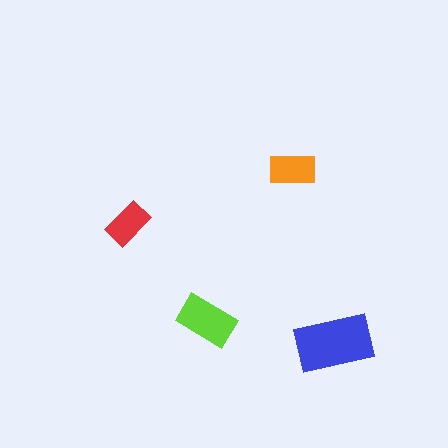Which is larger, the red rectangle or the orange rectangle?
The orange one.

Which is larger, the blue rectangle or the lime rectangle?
The blue one.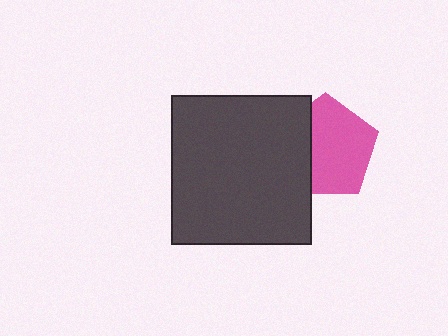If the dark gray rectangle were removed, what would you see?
You would see the complete pink pentagon.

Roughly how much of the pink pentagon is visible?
Most of it is visible (roughly 68%).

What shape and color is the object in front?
The object in front is a dark gray rectangle.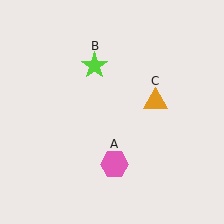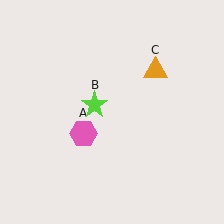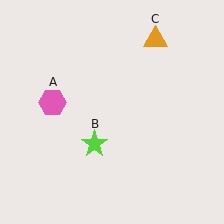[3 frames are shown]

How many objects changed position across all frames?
3 objects changed position: pink hexagon (object A), lime star (object B), orange triangle (object C).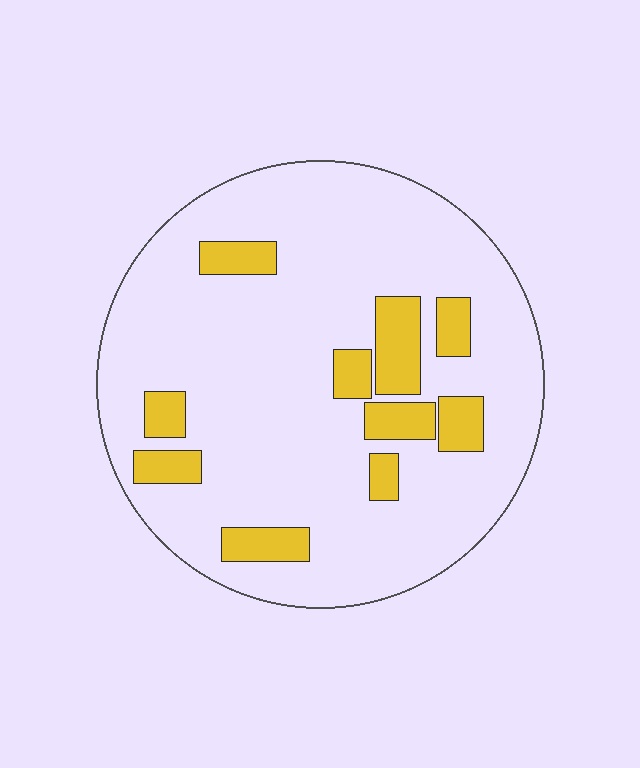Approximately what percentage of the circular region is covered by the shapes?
Approximately 15%.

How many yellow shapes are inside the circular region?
10.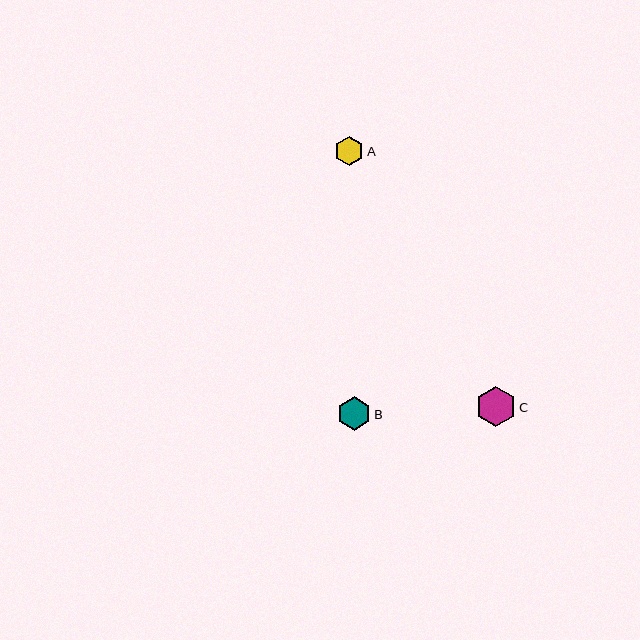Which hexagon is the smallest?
Hexagon A is the smallest with a size of approximately 29 pixels.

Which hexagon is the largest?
Hexagon C is the largest with a size of approximately 40 pixels.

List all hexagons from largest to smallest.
From largest to smallest: C, B, A.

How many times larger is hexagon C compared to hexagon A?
Hexagon C is approximately 1.4 times the size of hexagon A.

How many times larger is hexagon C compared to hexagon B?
Hexagon C is approximately 1.2 times the size of hexagon B.